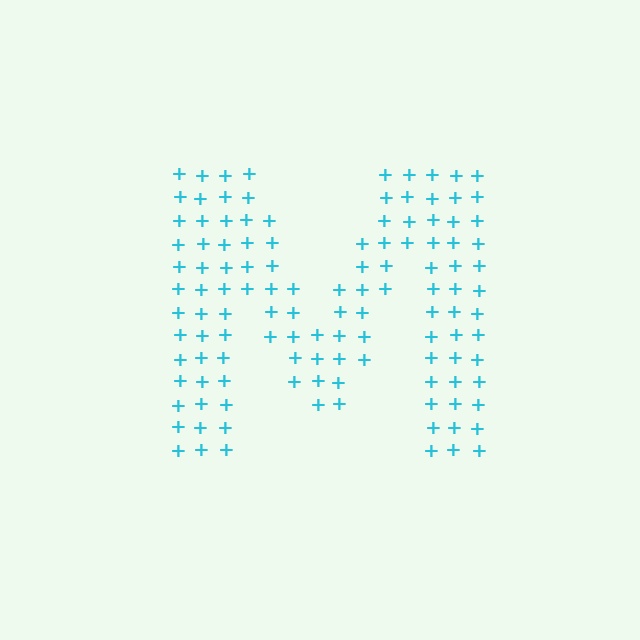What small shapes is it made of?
It is made of small plus signs.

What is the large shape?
The large shape is the letter M.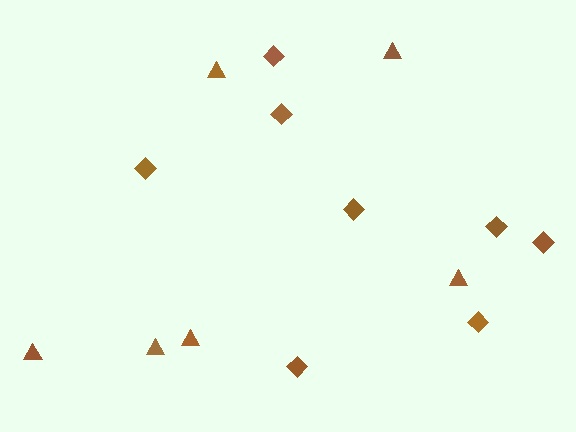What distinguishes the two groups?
There are 2 groups: one group of diamonds (8) and one group of triangles (6).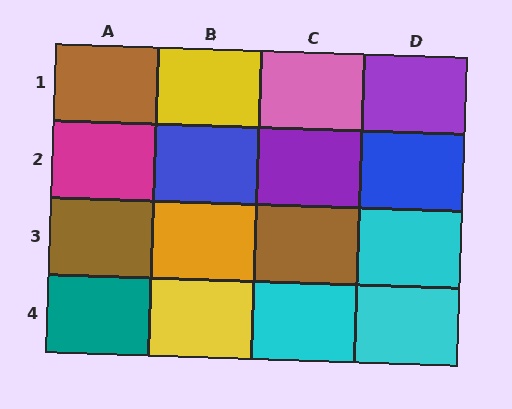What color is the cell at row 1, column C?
Pink.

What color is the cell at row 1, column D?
Purple.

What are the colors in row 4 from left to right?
Teal, yellow, cyan, cyan.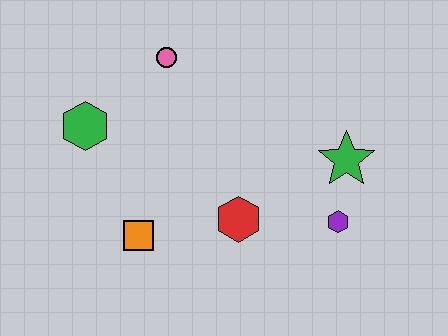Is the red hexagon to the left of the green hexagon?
No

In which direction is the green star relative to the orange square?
The green star is to the right of the orange square.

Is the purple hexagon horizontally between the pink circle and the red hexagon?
No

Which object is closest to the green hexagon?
The pink circle is closest to the green hexagon.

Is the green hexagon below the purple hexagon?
No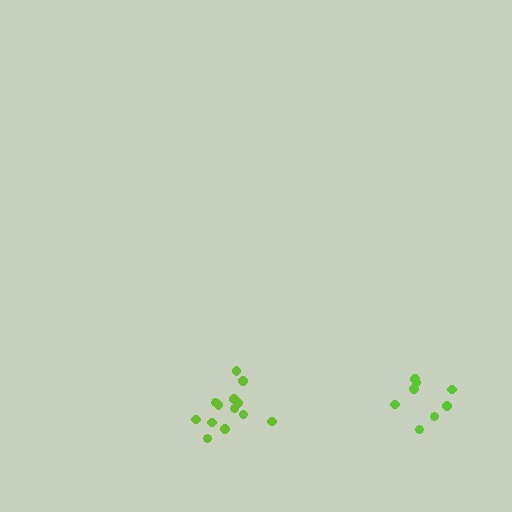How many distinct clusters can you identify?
There are 2 distinct clusters.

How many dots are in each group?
Group 1: 8 dots, Group 2: 13 dots (21 total).